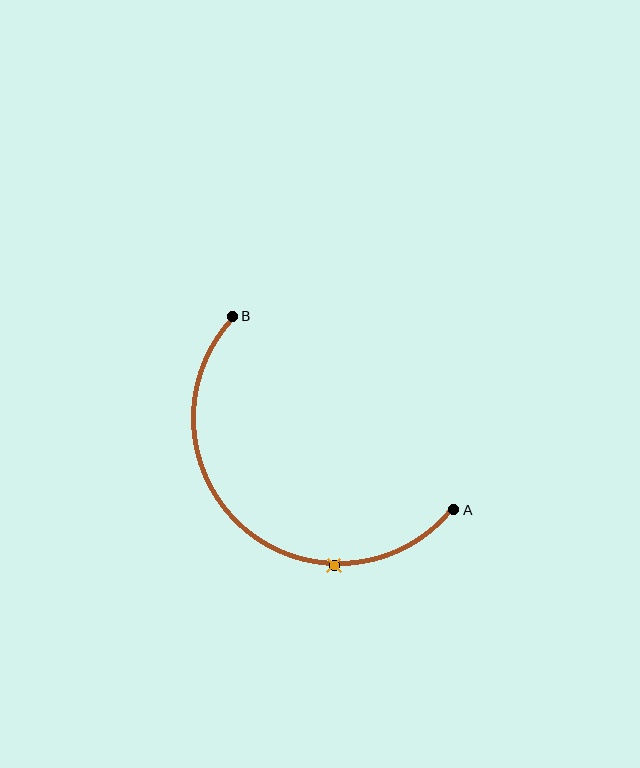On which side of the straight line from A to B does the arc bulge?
The arc bulges below and to the left of the straight line connecting A and B.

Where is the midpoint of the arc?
The arc midpoint is the point on the curve farthest from the straight line joining A and B. It sits below and to the left of that line.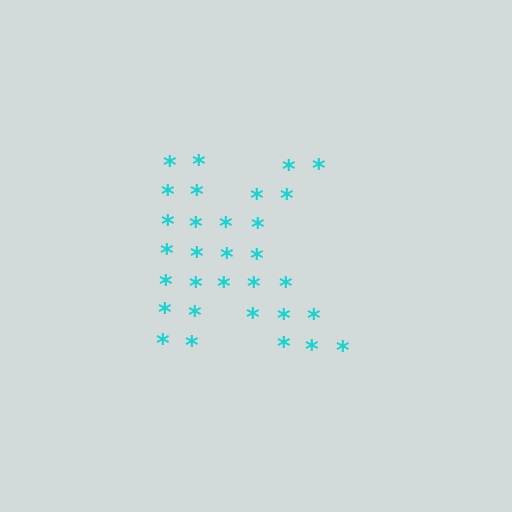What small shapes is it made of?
It is made of small asterisks.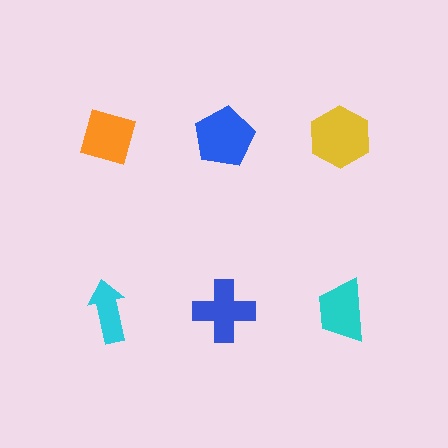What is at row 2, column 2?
A blue cross.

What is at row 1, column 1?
An orange diamond.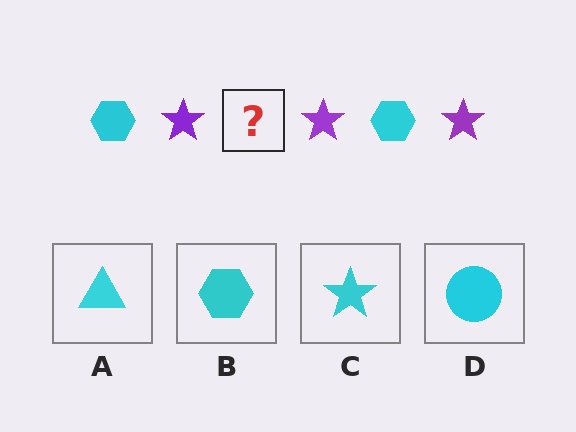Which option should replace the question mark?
Option B.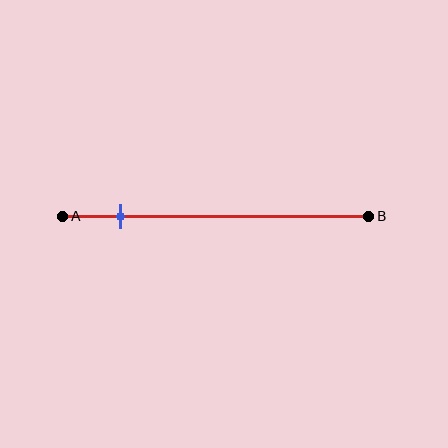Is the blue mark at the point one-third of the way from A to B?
No, the mark is at about 20% from A, not at the 33% one-third point.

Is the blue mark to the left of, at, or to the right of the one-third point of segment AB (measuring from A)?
The blue mark is to the left of the one-third point of segment AB.